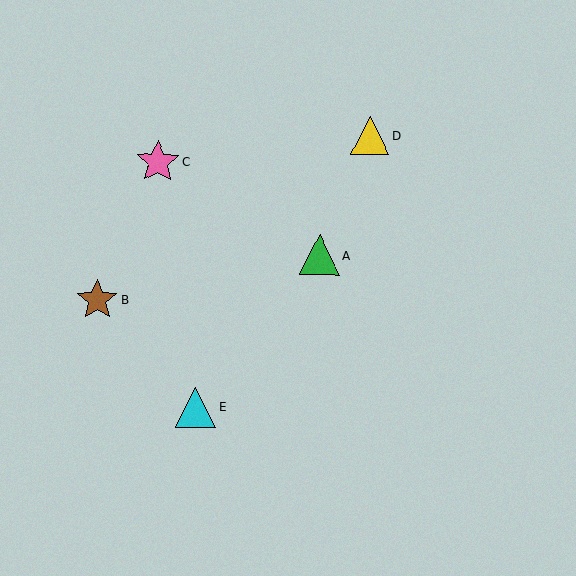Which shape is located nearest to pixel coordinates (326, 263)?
The green triangle (labeled A) at (320, 255) is nearest to that location.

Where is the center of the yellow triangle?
The center of the yellow triangle is at (370, 136).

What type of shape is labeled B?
Shape B is a brown star.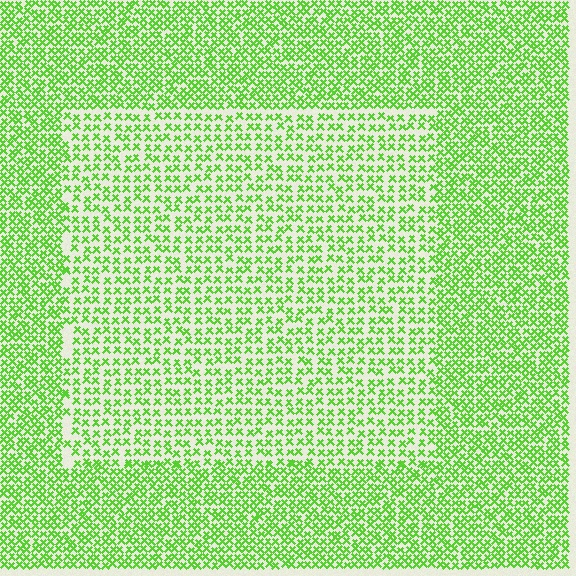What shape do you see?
I see a rectangle.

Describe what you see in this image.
The image contains small lime elements arranged at two different densities. A rectangle-shaped region is visible where the elements are less densely packed than the surrounding area.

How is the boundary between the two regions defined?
The boundary is defined by a change in element density (approximately 1.7x ratio). All elements are the same color, size, and shape.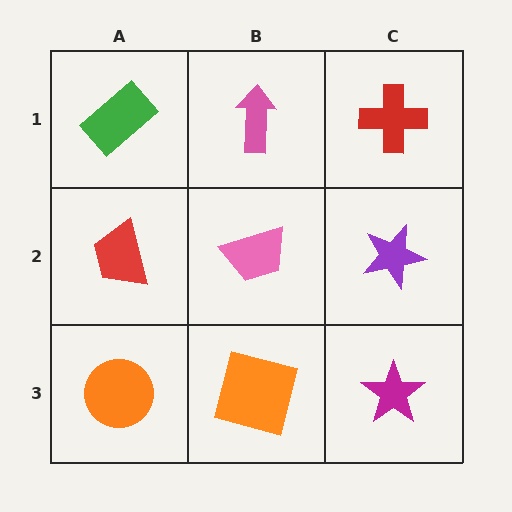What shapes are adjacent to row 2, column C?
A red cross (row 1, column C), a magenta star (row 3, column C), a pink trapezoid (row 2, column B).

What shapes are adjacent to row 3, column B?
A pink trapezoid (row 2, column B), an orange circle (row 3, column A), a magenta star (row 3, column C).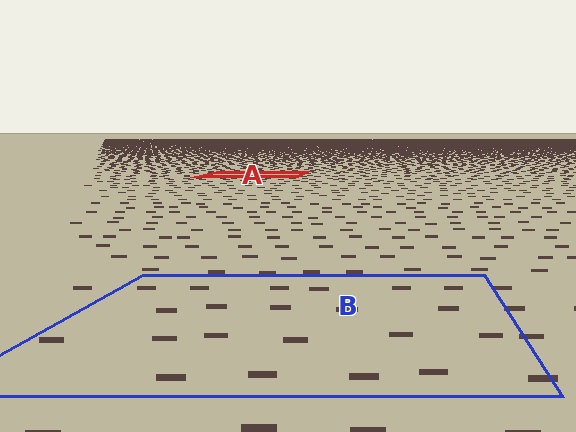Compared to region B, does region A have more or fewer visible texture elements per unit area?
Region A has more texture elements per unit area — they are packed more densely because it is farther away.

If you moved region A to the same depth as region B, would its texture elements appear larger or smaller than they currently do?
They would appear larger. At a closer depth, the same texture elements are projected at a bigger on-screen size.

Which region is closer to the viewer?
Region B is closer. The texture elements there are larger and more spread out.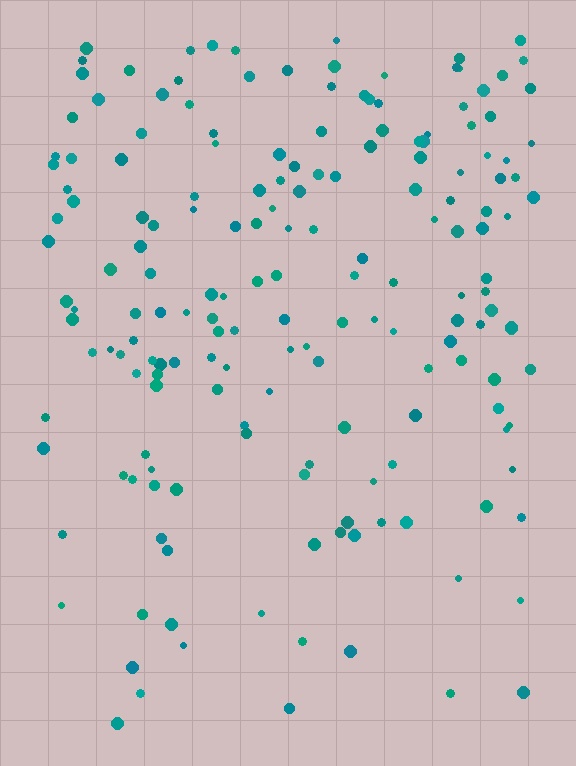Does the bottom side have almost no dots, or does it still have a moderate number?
Still a moderate number, just noticeably fewer than the top.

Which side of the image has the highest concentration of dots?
The top.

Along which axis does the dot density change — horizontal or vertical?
Vertical.